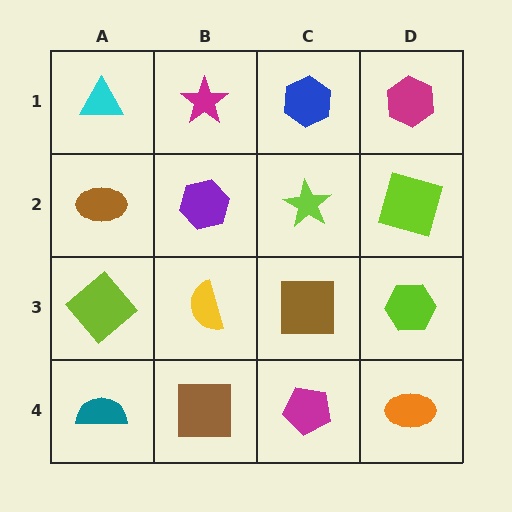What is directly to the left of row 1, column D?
A blue hexagon.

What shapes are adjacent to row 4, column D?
A lime hexagon (row 3, column D), a magenta pentagon (row 4, column C).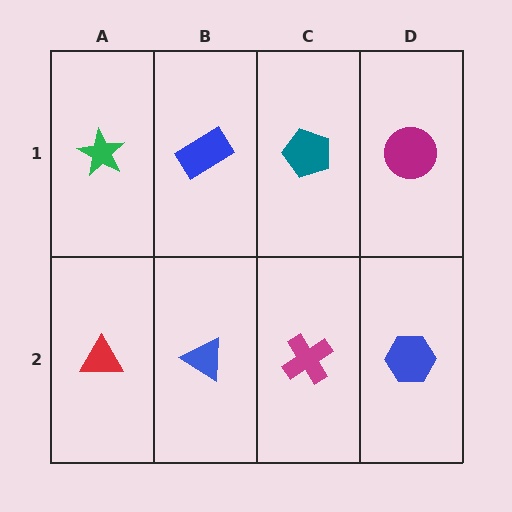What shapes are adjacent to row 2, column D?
A magenta circle (row 1, column D), a magenta cross (row 2, column C).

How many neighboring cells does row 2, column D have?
2.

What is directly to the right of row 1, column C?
A magenta circle.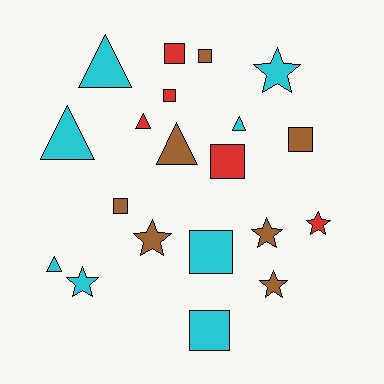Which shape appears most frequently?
Square, with 8 objects.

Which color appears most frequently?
Cyan, with 8 objects.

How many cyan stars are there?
There are 2 cyan stars.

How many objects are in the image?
There are 20 objects.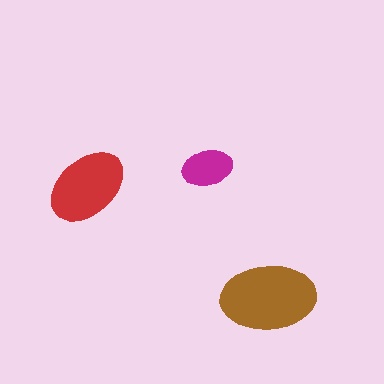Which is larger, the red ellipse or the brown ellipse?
The brown one.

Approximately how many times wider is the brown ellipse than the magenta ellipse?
About 2 times wider.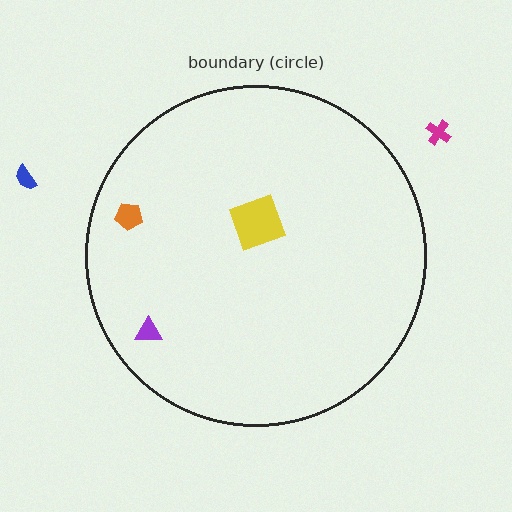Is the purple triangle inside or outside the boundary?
Inside.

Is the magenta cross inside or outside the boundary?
Outside.